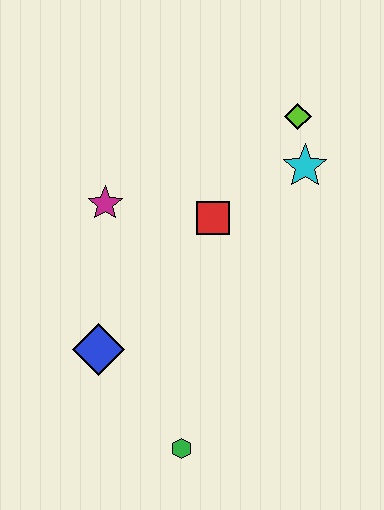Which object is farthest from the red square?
The green hexagon is farthest from the red square.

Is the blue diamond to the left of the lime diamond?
Yes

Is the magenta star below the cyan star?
Yes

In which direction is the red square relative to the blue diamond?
The red square is above the blue diamond.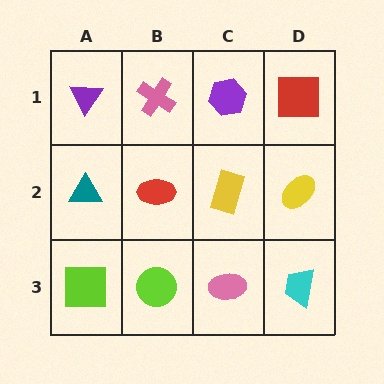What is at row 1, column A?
A purple triangle.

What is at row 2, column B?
A red ellipse.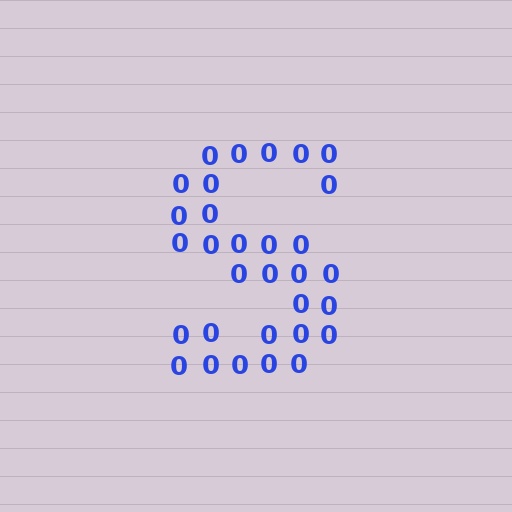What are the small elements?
The small elements are digit 0's.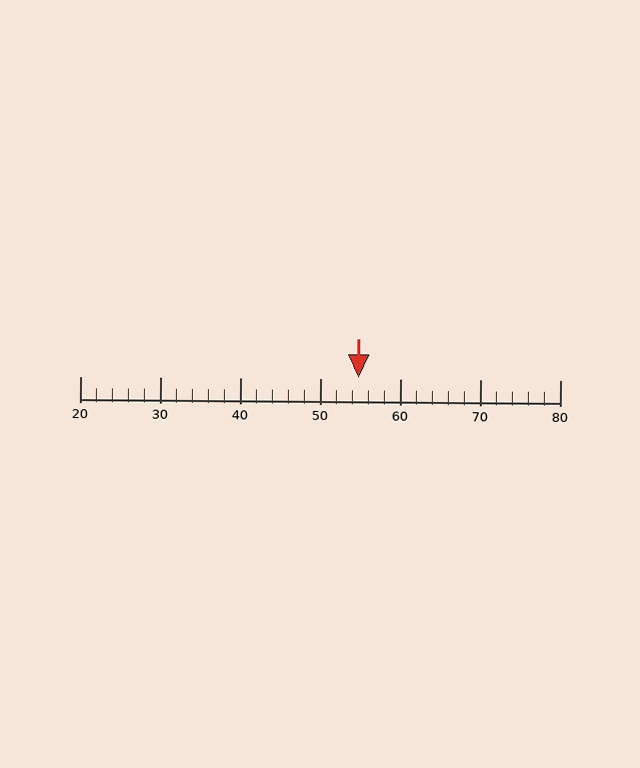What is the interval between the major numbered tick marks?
The major tick marks are spaced 10 units apart.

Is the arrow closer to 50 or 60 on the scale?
The arrow is closer to 50.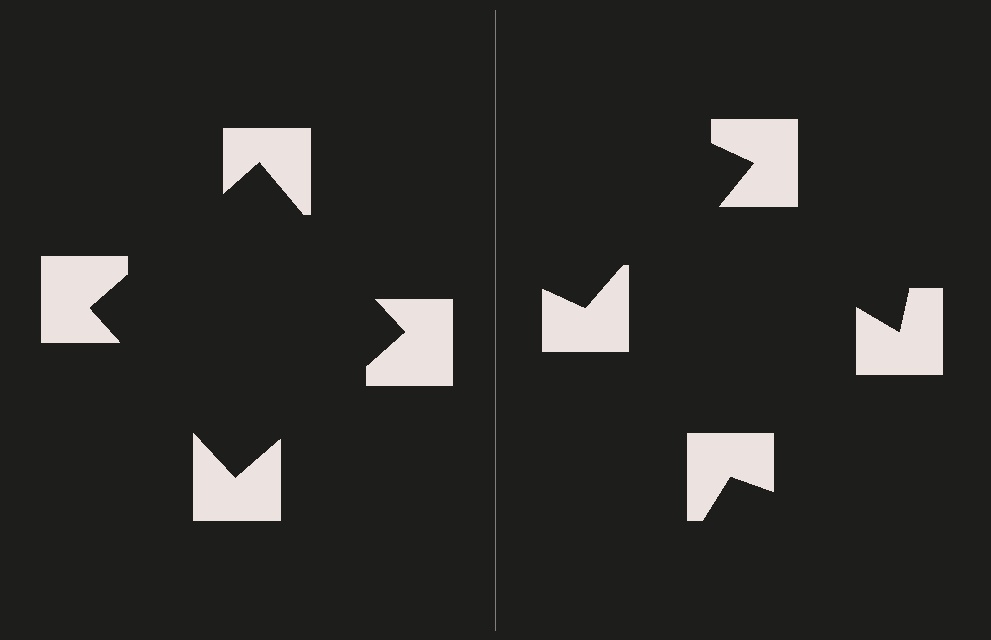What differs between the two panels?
The notched squares are positioned identically on both sides; only the wedge orientations differ. On the left they align to a square; on the right they are misaligned.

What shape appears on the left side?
An illusory square.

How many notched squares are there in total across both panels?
8 — 4 on each side.